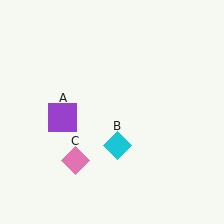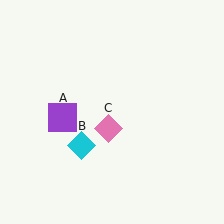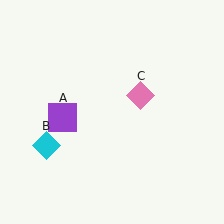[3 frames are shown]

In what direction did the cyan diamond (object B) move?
The cyan diamond (object B) moved left.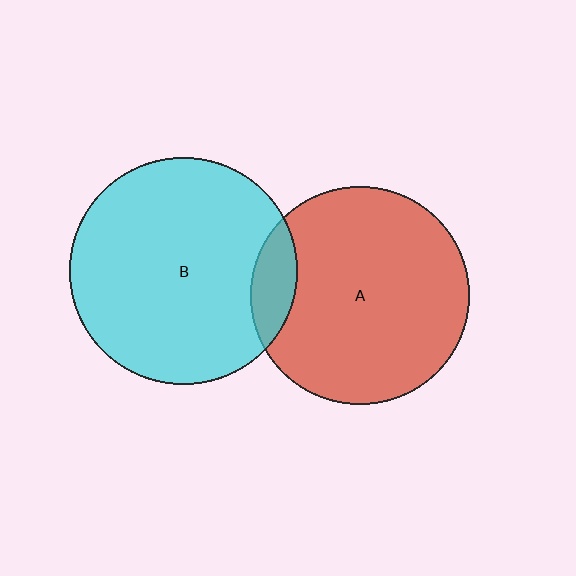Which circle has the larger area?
Circle B (cyan).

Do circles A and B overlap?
Yes.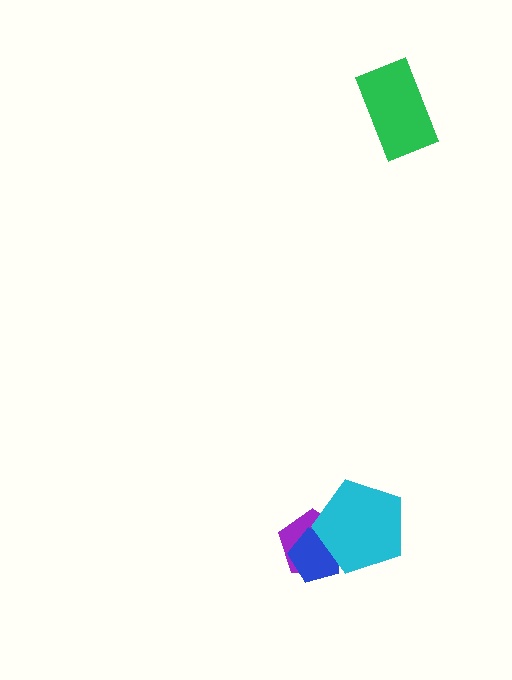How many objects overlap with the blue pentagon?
2 objects overlap with the blue pentagon.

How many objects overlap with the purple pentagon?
2 objects overlap with the purple pentagon.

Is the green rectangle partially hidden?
No, no other shape covers it.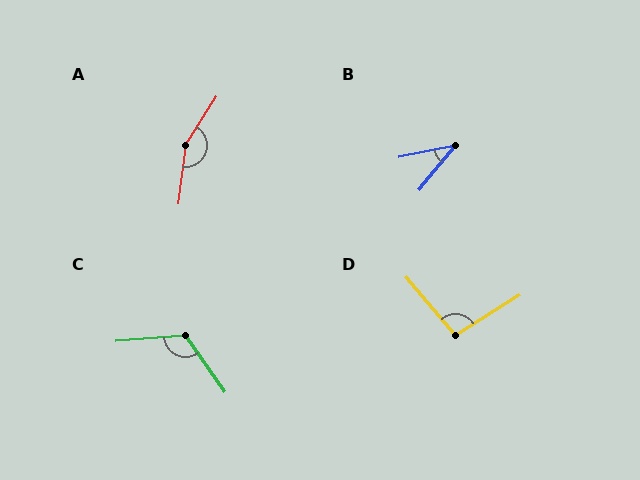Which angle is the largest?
A, at approximately 155 degrees.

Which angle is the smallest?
B, at approximately 39 degrees.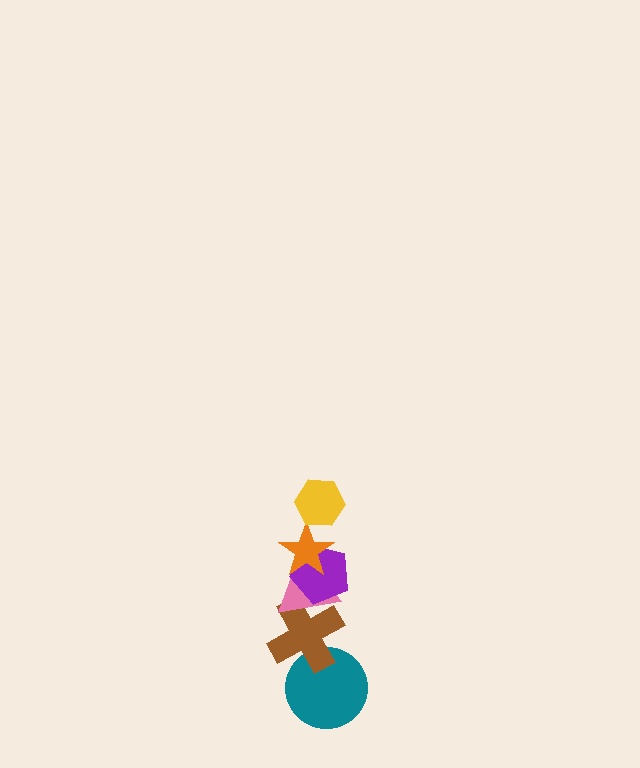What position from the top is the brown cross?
The brown cross is 5th from the top.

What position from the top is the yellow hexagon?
The yellow hexagon is 1st from the top.